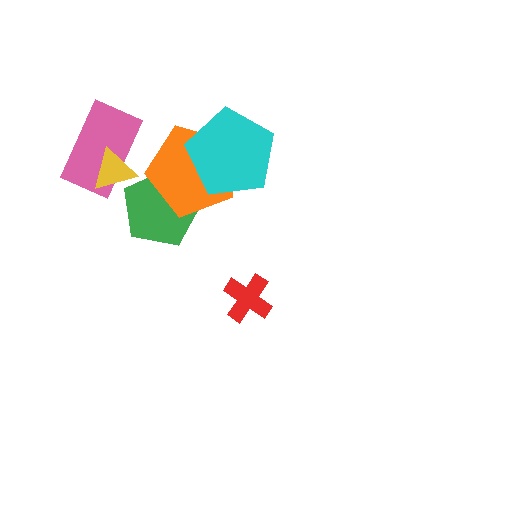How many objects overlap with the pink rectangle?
1 object overlaps with the pink rectangle.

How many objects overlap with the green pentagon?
1 object overlaps with the green pentagon.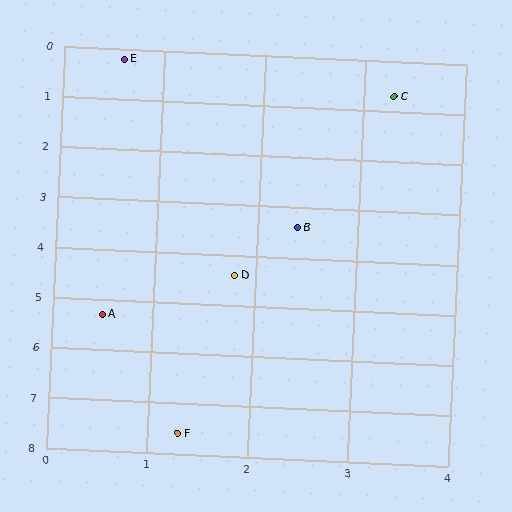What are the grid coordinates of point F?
Point F is at approximately (1.3, 7.6).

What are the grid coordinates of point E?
Point E is at approximately (0.6, 0.2).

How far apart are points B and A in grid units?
Points B and A are about 2.7 grid units apart.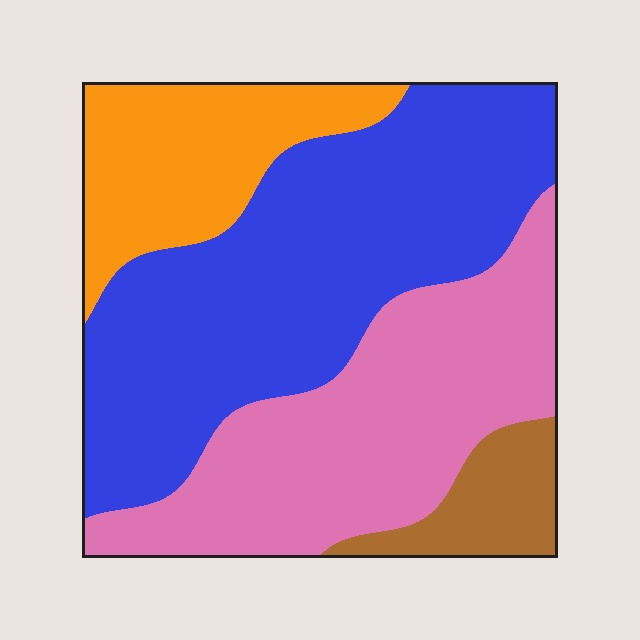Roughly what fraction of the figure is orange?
Orange takes up less than a quarter of the figure.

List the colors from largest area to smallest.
From largest to smallest: blue, pink, orange, brown.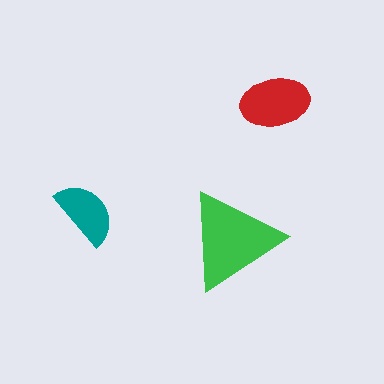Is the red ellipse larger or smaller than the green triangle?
Smaller.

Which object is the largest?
The green triangle.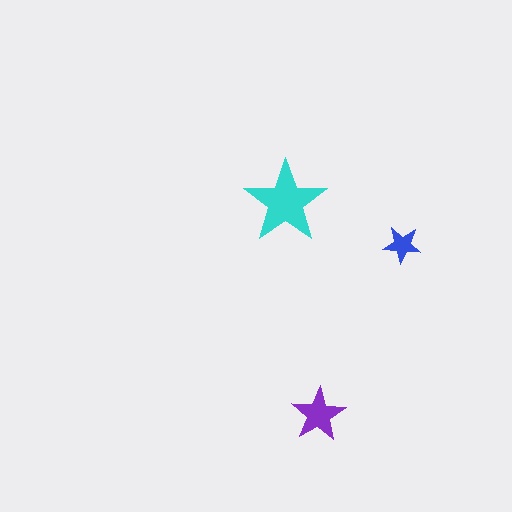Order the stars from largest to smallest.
the cyan one, the purple one, the blue one.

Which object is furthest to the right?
The blue star is rightmost.